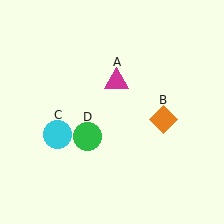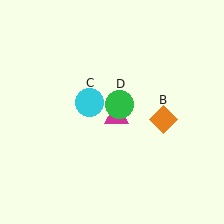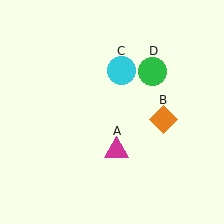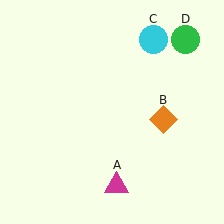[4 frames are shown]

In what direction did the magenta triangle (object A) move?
The magenta triangle (object A) moved down.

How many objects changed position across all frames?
3 objects changed position: magenta triangle (object A), cyan circle (object C), green circle (object D).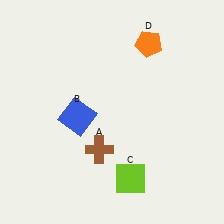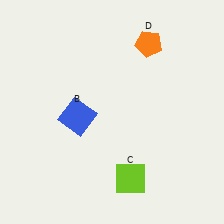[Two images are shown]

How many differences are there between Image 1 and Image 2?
There is 1 difference between the two images.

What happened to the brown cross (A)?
The brown cross (A) was removed in Image 2. It was in the bottom-left area of Image 1.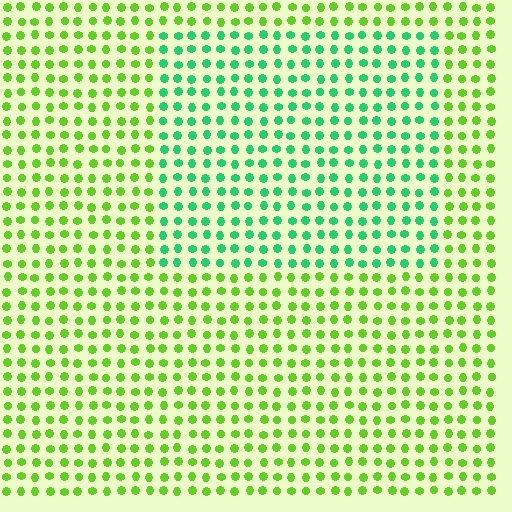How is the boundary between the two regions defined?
The boundary is defined purely by a slight shift in hue (about 47 degrees). Spacing, size, and orientation are identical on both sides.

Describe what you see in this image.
The image is filled with small lime elements in a uniform arrangement. A rectangle-shaped region is visible where the elements are tinted to a slightly different hue, forming a subtle color boundary.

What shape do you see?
I see a rectangle.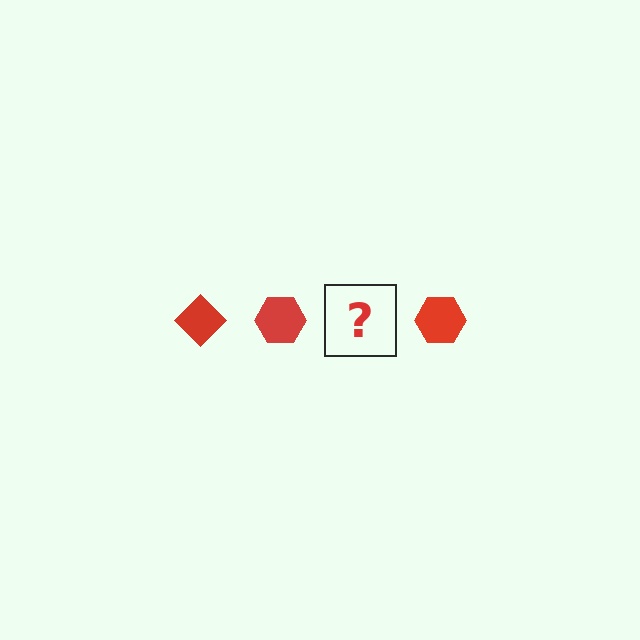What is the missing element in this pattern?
The missing element is a red diamond.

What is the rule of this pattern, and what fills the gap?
The rule is that the pattern cycles through diamond, hexagon shapes in red. The gap should be filled with a red diamond.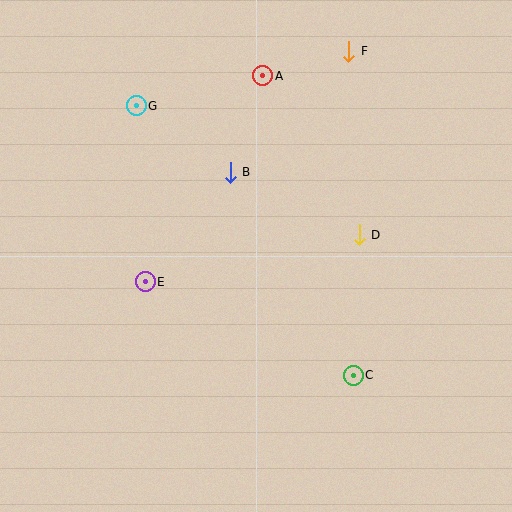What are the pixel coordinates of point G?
Point G is at (136, 106).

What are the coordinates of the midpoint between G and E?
The midpoint between G and E is at (141, 194).